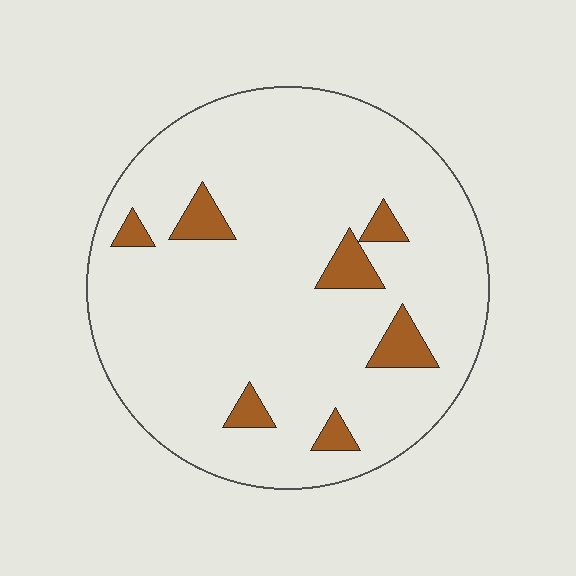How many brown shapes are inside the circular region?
7.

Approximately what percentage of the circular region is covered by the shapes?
Approximately 10%.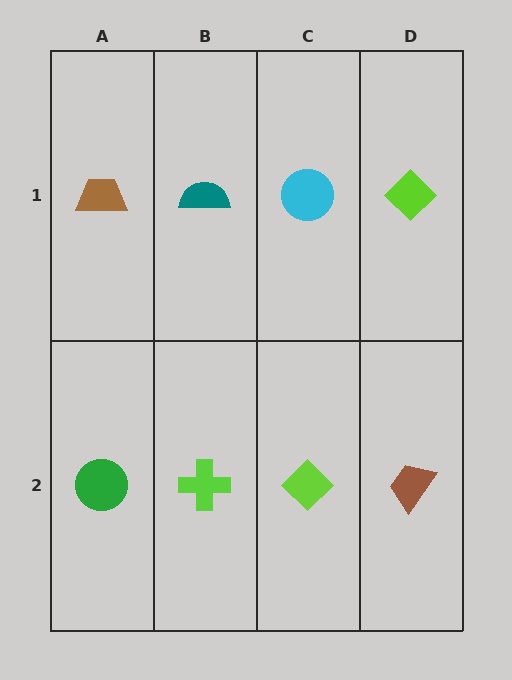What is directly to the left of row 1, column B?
A brown trapezoid.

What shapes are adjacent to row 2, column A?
A brown trapezoid (row 1, column A), a lime cross (row 2, column B).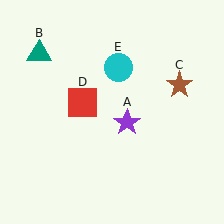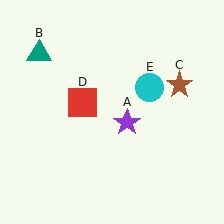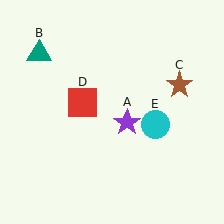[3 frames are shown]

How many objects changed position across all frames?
1 object changed position: cyan circle (object E).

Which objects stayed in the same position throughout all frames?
Purple star (object A) and teal triangle (object B) and brown star (object C) and red square (object D) remained stationary.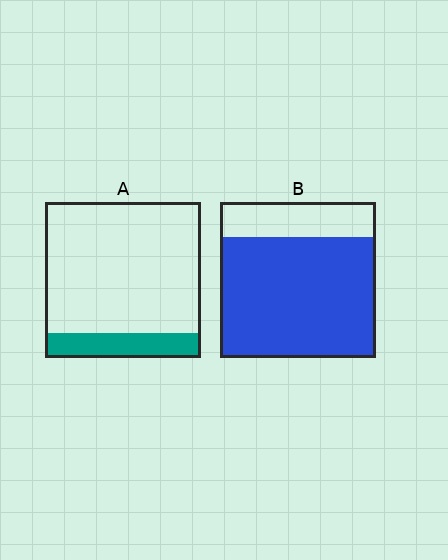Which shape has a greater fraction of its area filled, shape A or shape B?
Shape B.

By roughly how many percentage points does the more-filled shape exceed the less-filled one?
By roughly 60 percentage points (B over A).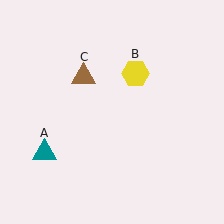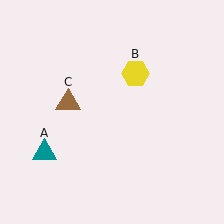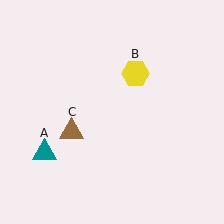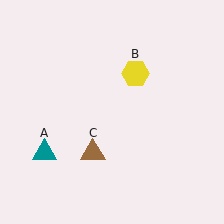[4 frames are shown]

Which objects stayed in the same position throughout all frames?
Teal triangle (object A) and yellow hexagon (object B) remained stationary.